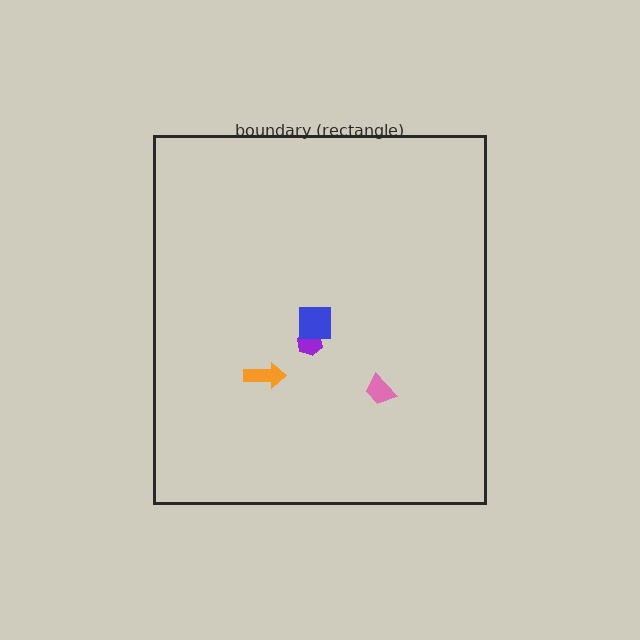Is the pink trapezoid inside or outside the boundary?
Inside.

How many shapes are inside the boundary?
4 inside, 0 outside.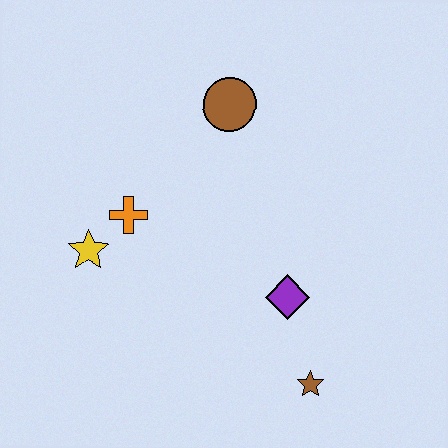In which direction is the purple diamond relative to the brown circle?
The purple diamond is below the brown circle.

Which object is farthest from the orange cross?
The brown star is farthest from the orange cross.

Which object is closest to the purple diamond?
The brown star is closest to the purple diamond.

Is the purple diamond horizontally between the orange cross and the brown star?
Yes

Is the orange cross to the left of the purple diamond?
Yes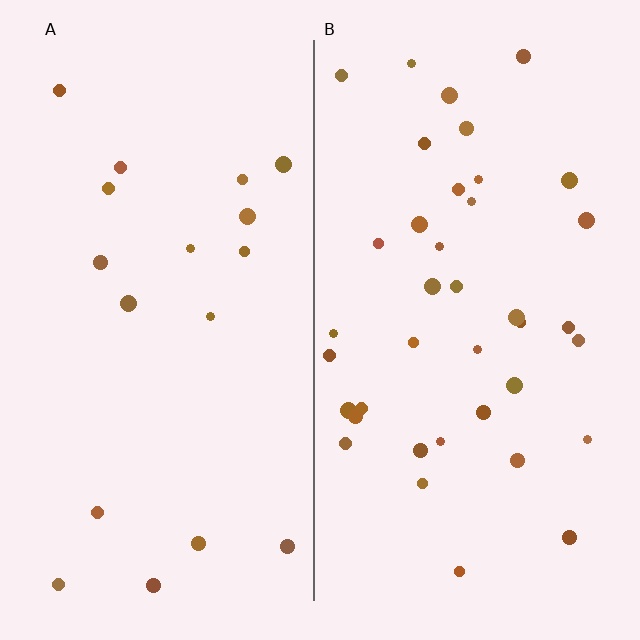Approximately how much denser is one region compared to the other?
Approximately 2.2× — region B over region A.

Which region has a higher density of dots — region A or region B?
B (the right).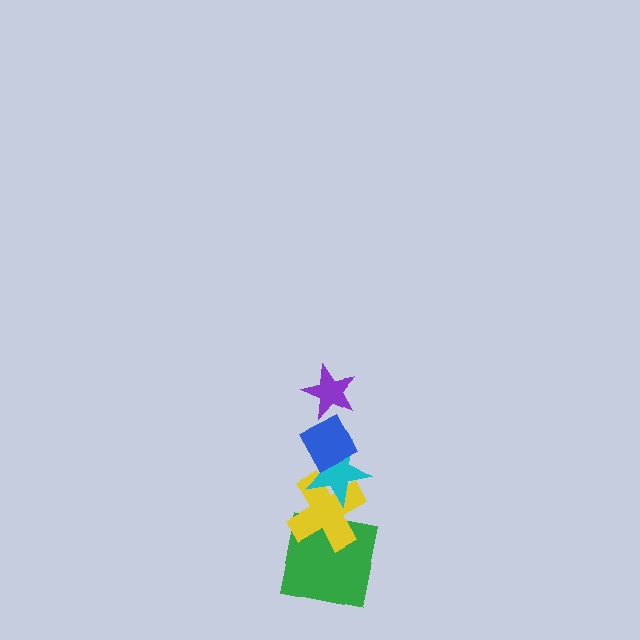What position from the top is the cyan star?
The cyan star is 3rd from the top.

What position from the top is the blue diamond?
The blue diamond is 2nd from the top.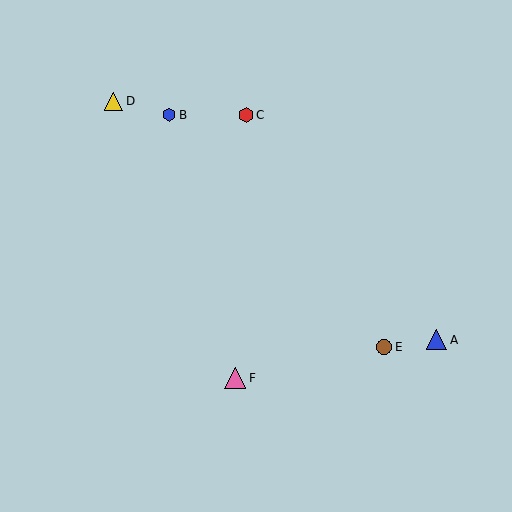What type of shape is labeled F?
Shape F is a pink triangle.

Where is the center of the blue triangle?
The center of the blue triangle is at (437, 340).